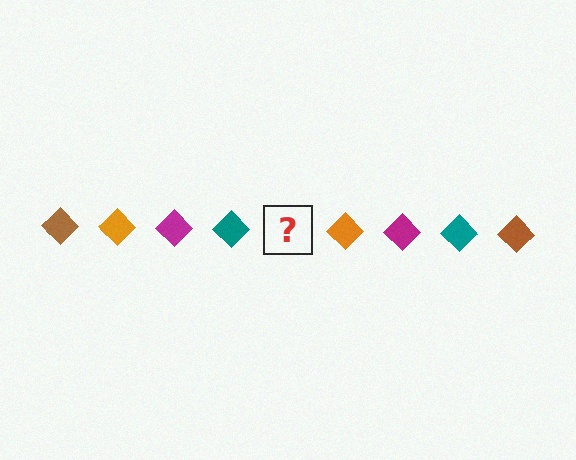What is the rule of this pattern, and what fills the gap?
The rule is that the pattern cycles through brown, orange, magenta, teal diamonds. The gap should be filled with a brown diamond.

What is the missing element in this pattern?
The missing element is a brown diamond.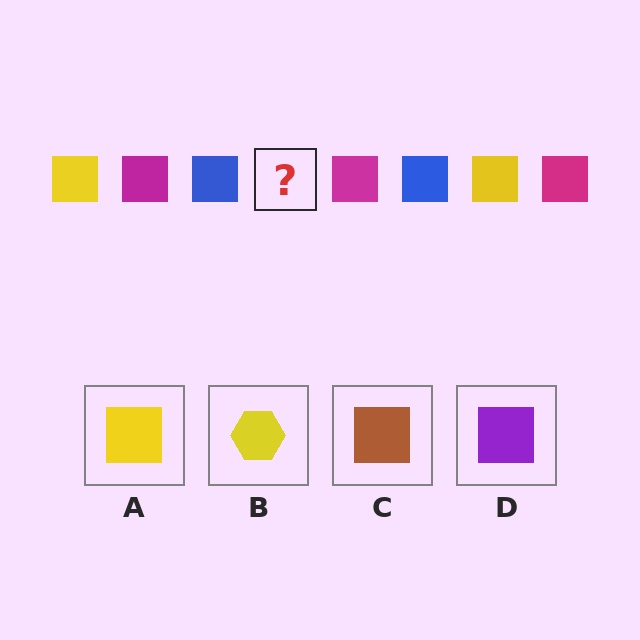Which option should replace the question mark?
Option A.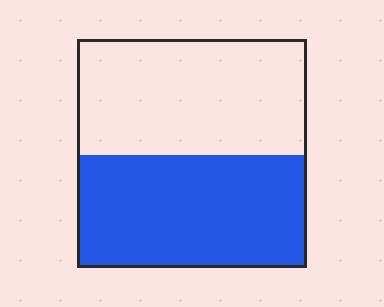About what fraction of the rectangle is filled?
About one half (1/2).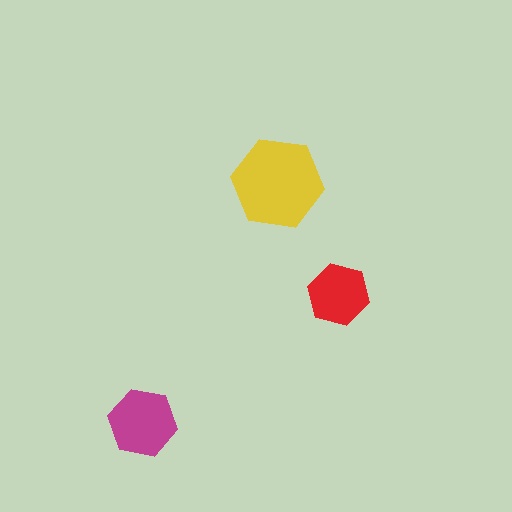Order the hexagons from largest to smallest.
the yellow one, the magenta one, the red one.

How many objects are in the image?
There are 3 objects in the image.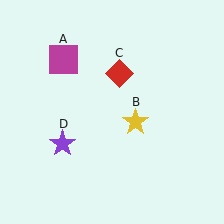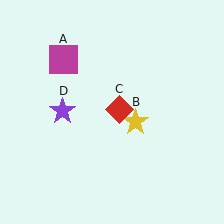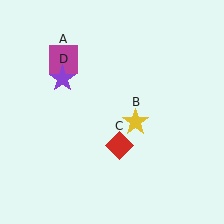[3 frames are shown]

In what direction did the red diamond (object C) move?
The red diamond (object C) moved down.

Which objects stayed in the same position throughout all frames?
Magenta square (object A) and yellow star (object B) remained stationary.